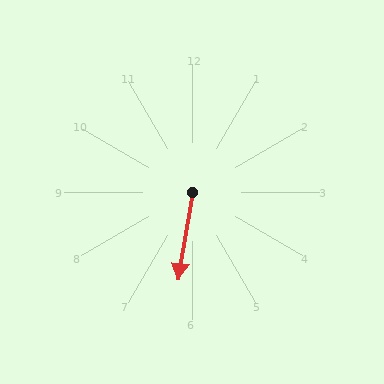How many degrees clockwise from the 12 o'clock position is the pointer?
Approximately 189 degrees.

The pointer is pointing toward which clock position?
Roughly 6 o'clock.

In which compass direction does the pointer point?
South.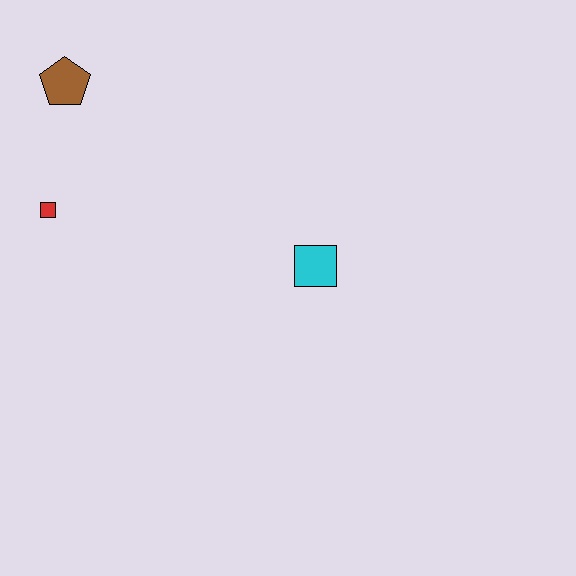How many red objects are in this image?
There is 1 red object.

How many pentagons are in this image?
There is 1 pentagon.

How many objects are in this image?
There are 3 objects.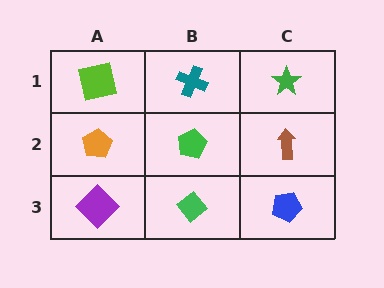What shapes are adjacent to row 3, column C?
A brown arrow (row 2, column C), a green diamond (row 3, column B).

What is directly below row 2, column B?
A green diamond.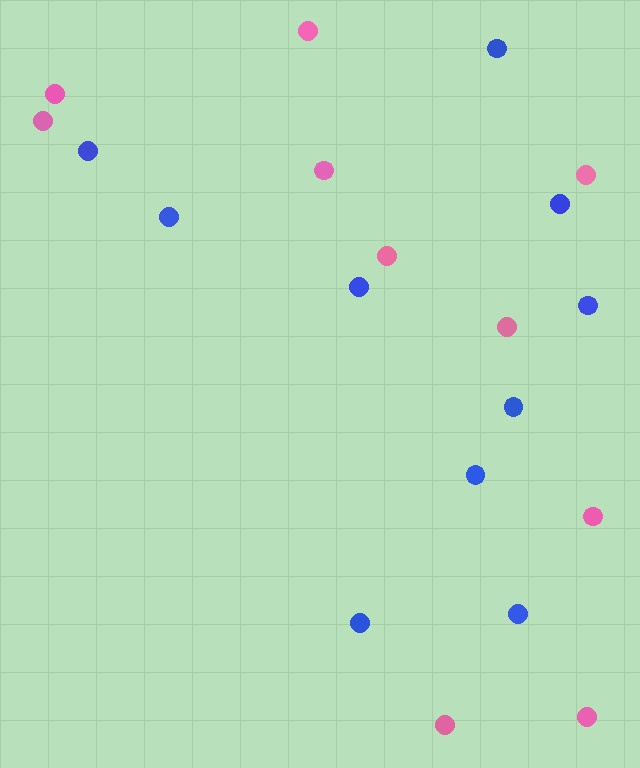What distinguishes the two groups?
There are 2 groups: one group of blue circles (10) and one group of pink circles (10).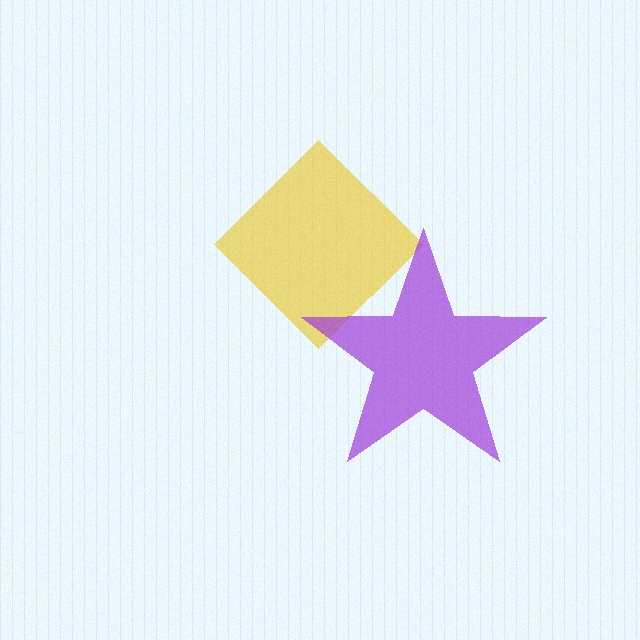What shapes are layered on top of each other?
The layered shapes are: a yellow diamond, a purple star.